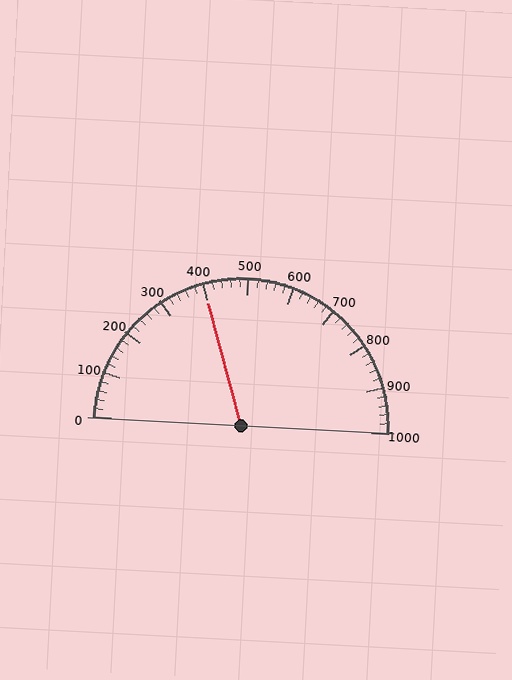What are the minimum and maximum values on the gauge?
The gauge ranges from 0 to 1000.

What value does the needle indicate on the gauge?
The needle indicates approximately 400.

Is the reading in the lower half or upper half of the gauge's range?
The reading is in the lower half of the range (0 to 1000).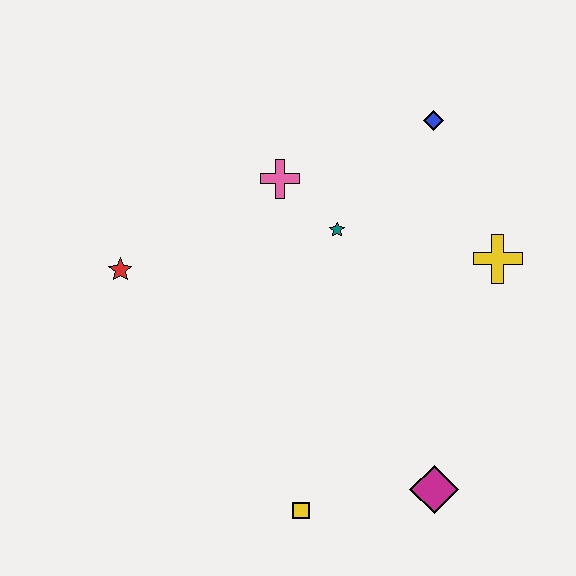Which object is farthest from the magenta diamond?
The red star is farthest from the magenta diamond.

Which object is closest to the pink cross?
The teal star is closest to the pink cross.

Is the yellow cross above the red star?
Yes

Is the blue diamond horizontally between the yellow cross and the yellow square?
Yes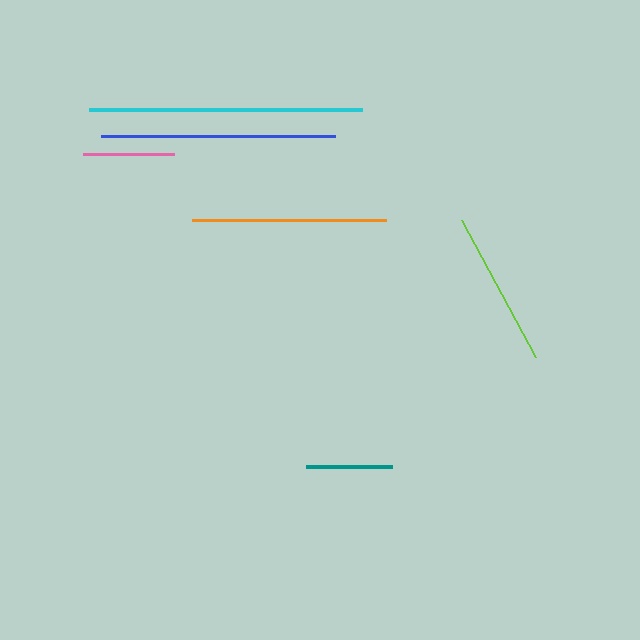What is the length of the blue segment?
The blue segment is approximately 234 pixels long.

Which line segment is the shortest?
The teal line is the shortest at approximately 86 pixels.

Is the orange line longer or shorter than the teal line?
The orange line is longer than the teal line.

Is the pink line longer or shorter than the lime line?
The lime line is longer than the pink line.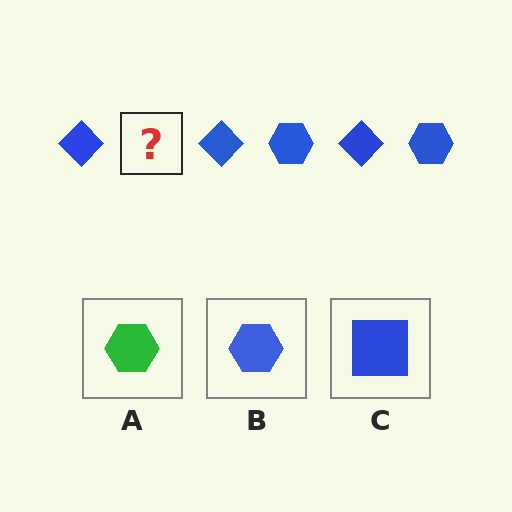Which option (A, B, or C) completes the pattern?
B.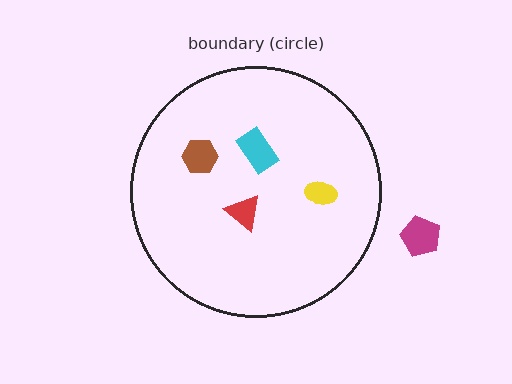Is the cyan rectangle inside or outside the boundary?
Inside.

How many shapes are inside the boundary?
4 inside, 1 outside.